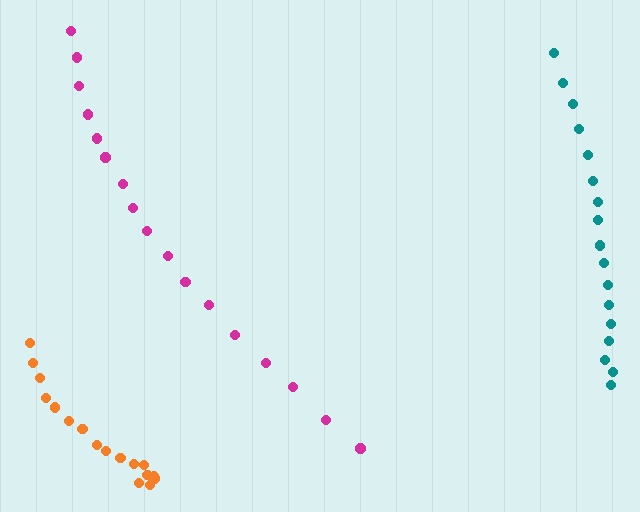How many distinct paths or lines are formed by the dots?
There are 3 distinct paths.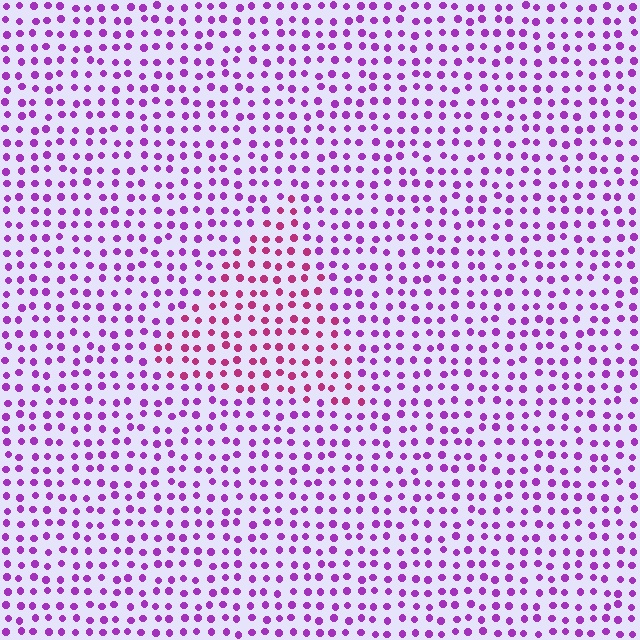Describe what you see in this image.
The image is filled with small purple elements in a uniform arrangement. A triangle-shaped region is visible where the elements are tinted to a slightly different hue, forming a subtle color boundary.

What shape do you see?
I see a triangle.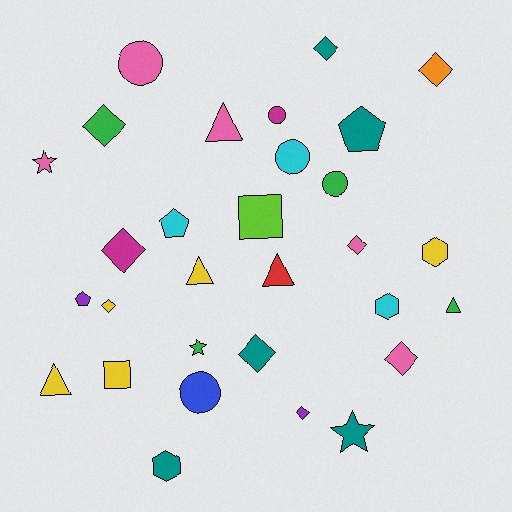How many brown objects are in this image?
There are no brown objects.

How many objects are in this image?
There are 30 objects.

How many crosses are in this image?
There are no crosses.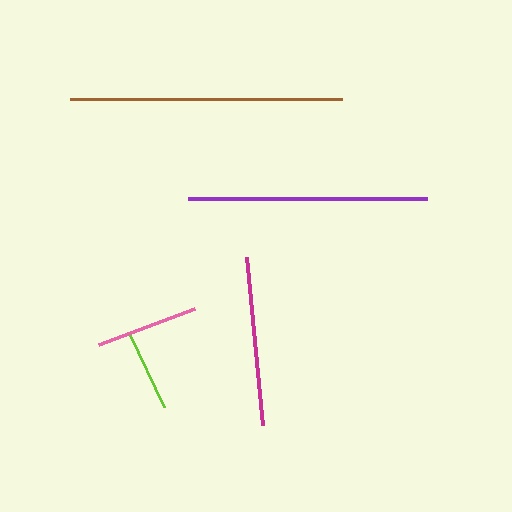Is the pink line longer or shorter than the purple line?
The purple line is longer than the pink line.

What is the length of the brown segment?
The brown segment is approximately 273 pixels long.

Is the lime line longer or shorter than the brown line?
The brown line is longer than the lime line.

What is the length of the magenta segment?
The magenta segment is approximately 169 pixels long.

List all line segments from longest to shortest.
From longest to shortest: brown, purple, magenta, pink, lime.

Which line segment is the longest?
The brown line is the longest at approximately 273 pixels.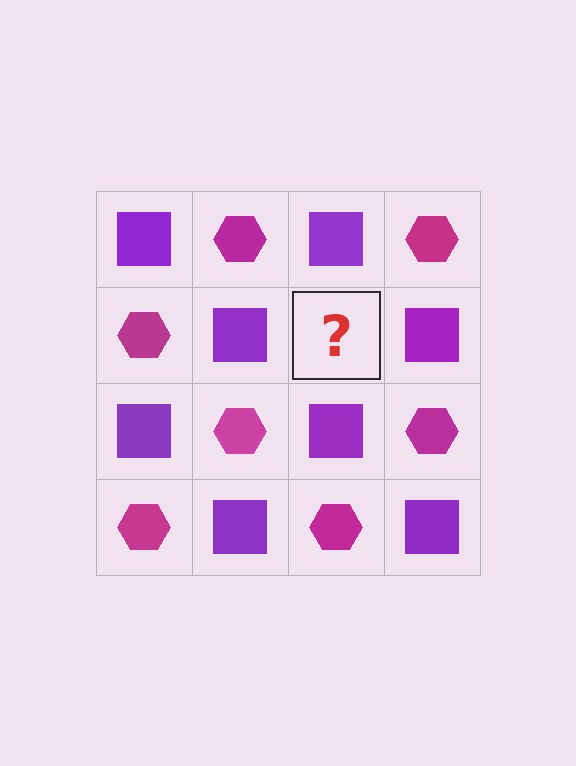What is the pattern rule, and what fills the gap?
The rule is that it alternates purple square and magenta hexagon in a checkerboard pattern. The gap should be filled with a magenta hexagon.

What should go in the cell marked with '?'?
The missing cell should contain a magenta hexagon.